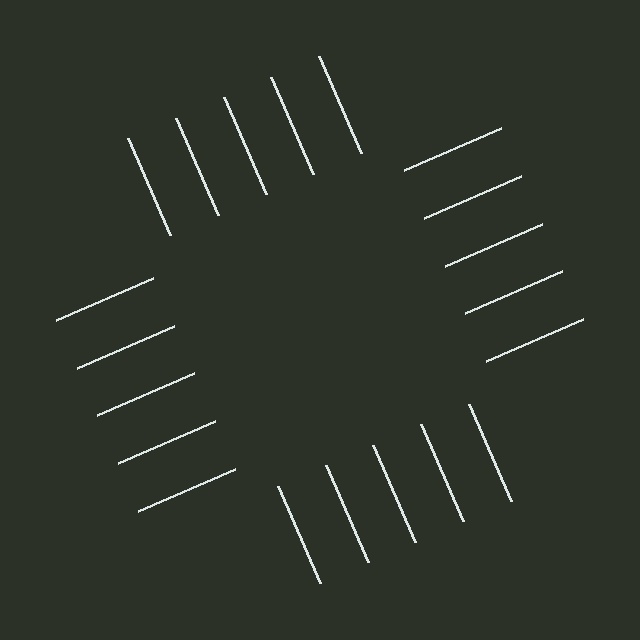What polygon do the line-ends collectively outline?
An illusory square — the line segments terminate on its edges but no continuous stroke is drawn.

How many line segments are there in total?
20 — 5 along each of the 4 edges.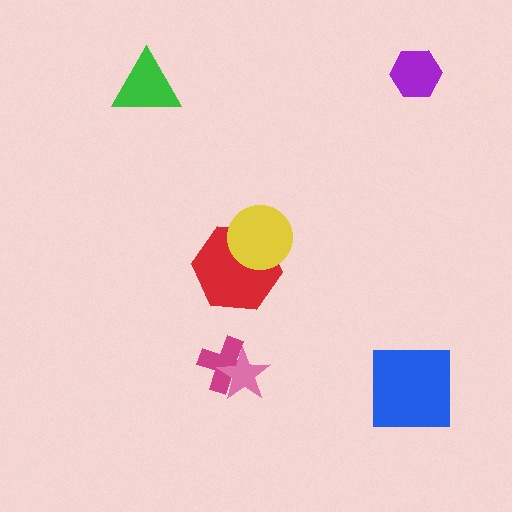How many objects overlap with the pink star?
1 object overlaps with the pink star.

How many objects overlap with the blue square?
0 objects overlap with the blue square.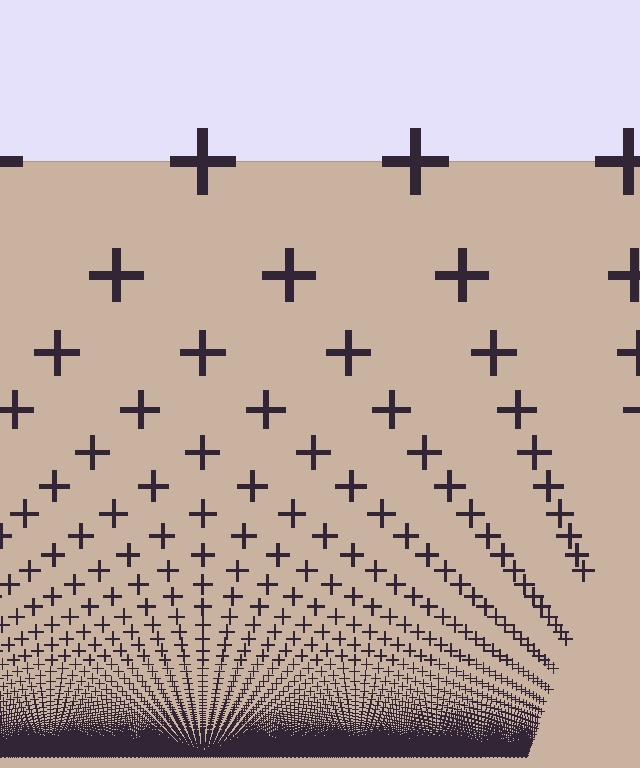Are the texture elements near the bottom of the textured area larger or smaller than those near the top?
Smaller. The gradient is inverted — elements near the bottom are smaller and denser.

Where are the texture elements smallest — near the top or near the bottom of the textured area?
Near the bottom.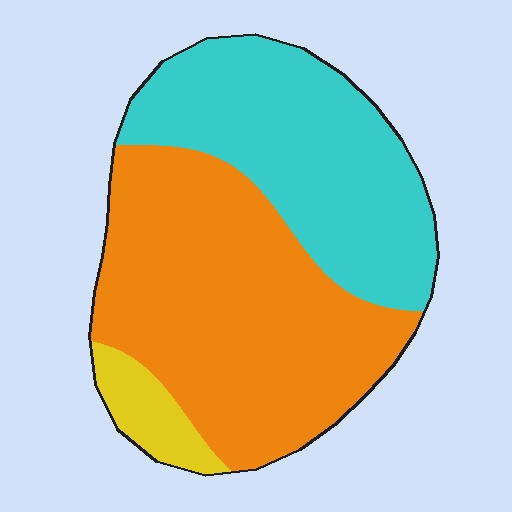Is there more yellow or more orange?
Orange.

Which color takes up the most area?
Orange, at roughly 55%.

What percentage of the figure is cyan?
Cyan takes up about two fifths (2/5) of the figure.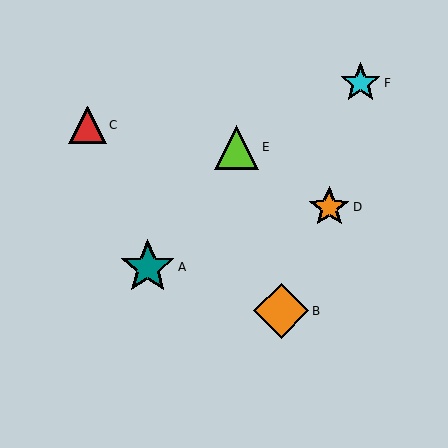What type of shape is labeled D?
Shape D is an orange star.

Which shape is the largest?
The orange diamond (labeled B) is the largest.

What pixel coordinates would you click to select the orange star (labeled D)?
Click at (329, 207) to select the orange star D.